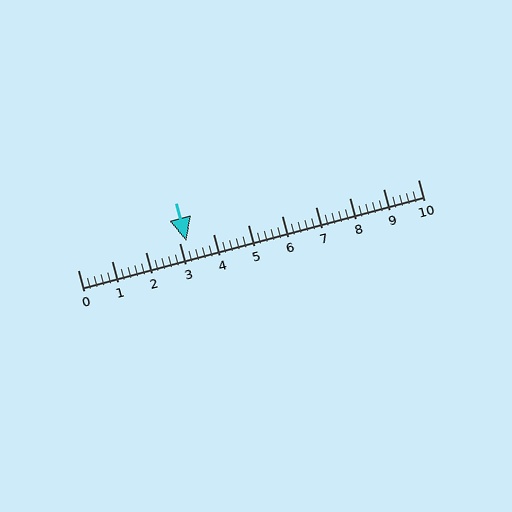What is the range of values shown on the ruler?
The ruler shows values from 0 to 10.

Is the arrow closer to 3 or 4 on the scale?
The arrow is closer to 3.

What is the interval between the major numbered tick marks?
The major tick marks are spaced 1 units apart.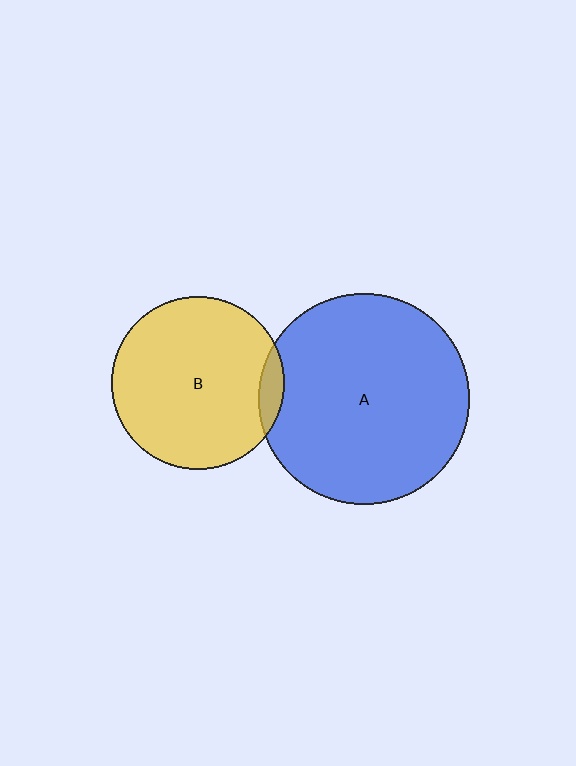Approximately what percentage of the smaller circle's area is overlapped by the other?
Approximately 5%.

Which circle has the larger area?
Circle A (blue).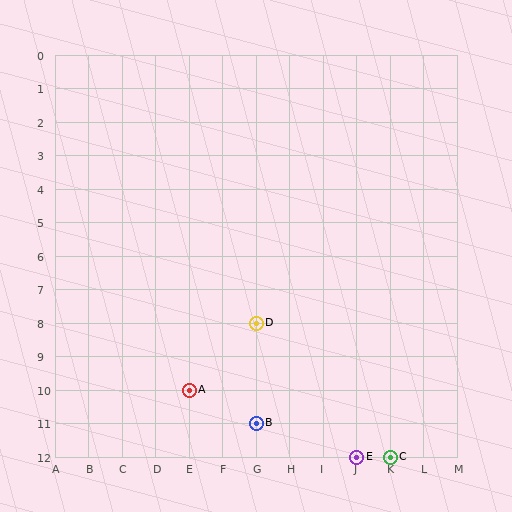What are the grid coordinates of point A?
Point A is at grid coordinates (E, 10).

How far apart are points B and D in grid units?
Points B and D are 3 rows apart.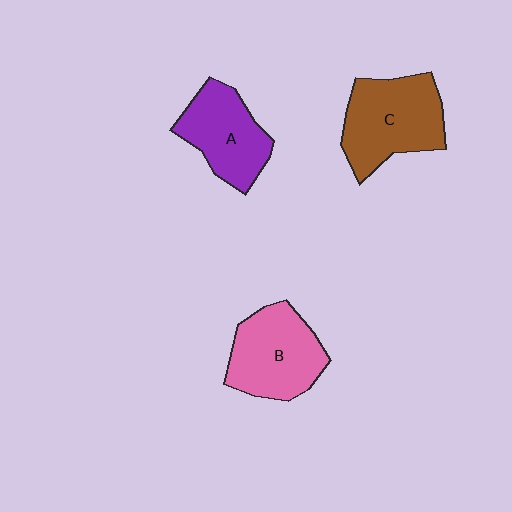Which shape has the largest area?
Shape C (brown).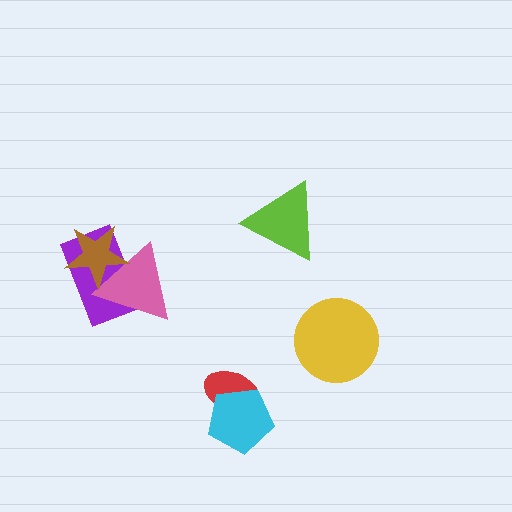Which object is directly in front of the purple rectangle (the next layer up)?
The pink triangle is directly in front of the purple rectangle.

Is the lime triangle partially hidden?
No, no other shape covers it.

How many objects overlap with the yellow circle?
0 objects overlap with the yellow circle.